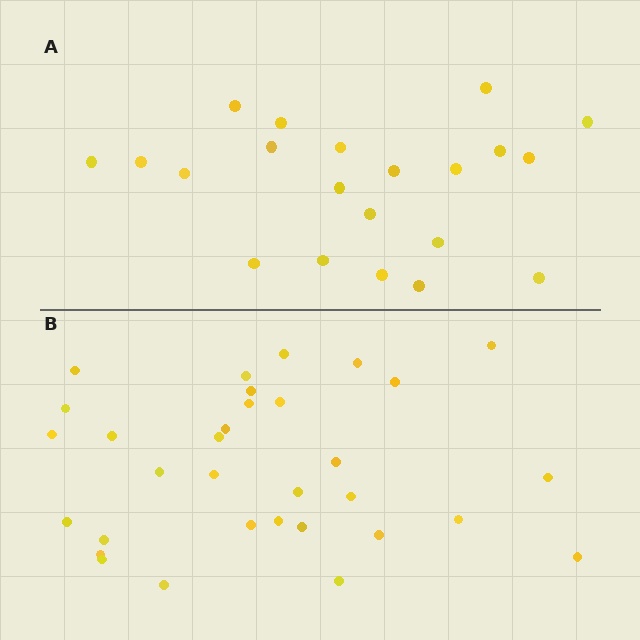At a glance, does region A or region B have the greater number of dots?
Region B (the bottom region) has more dots.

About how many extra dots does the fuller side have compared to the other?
Region B has roughly 12 or so more dots than region A.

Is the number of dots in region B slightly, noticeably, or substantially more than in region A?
Region B has substantially more. The ratio is roughly 1.5 to 1.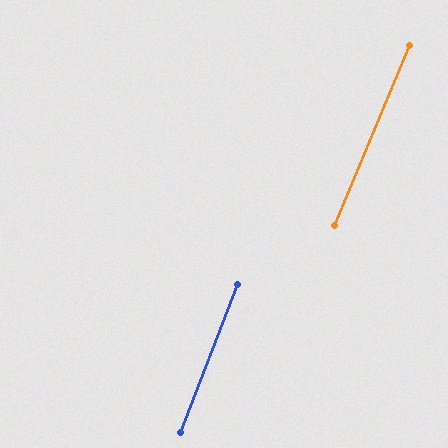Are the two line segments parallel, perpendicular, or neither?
Parallel — their directions differ by only 1.6°.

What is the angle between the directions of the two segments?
Approximately 2 degrees.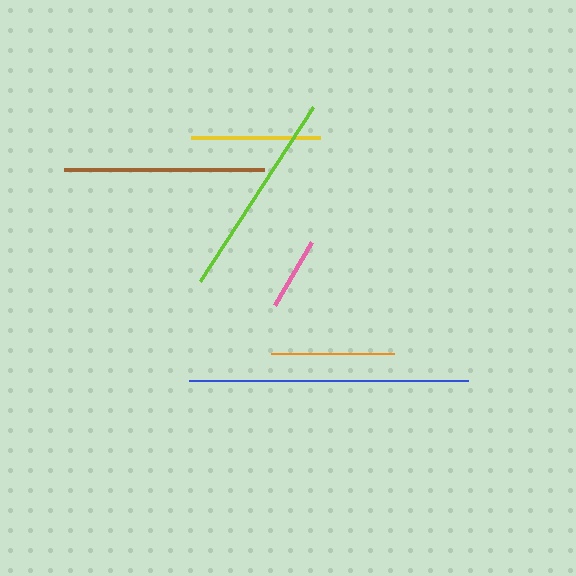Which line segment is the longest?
The blue line is the longest at approximately 278 pixels.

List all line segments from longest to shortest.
From longest to shortest: blue, lime, brown, yellow, orange, pink.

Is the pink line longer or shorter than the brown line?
The brown line is longer than the pink line.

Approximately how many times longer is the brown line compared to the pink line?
The brown line is approximately 2.8 times the length of the pink line.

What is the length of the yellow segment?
The yellow segment is approximately 129 pixels long.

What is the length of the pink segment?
The pink segment is approximately 73 pixels long.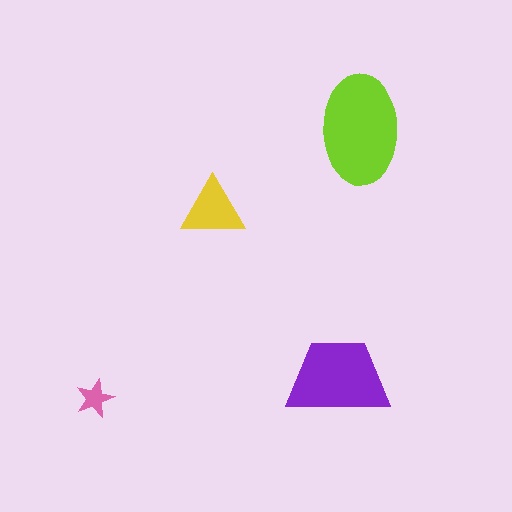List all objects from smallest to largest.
The pink star, the yellow triangle, the purple trapezoid, the lime ellipse.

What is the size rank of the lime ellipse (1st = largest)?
1st.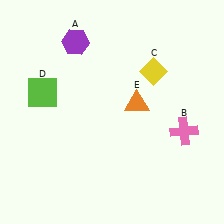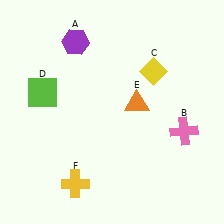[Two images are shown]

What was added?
A yellow cross (F) was added in Image 2.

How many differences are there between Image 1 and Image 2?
There is 1 difference between the two images.